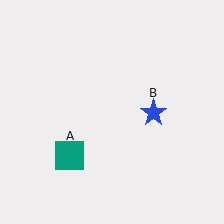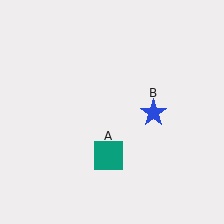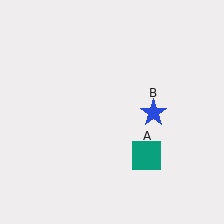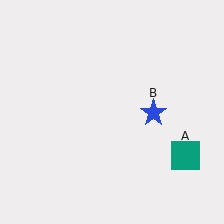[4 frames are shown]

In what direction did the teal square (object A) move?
The teal square (object A) moved right.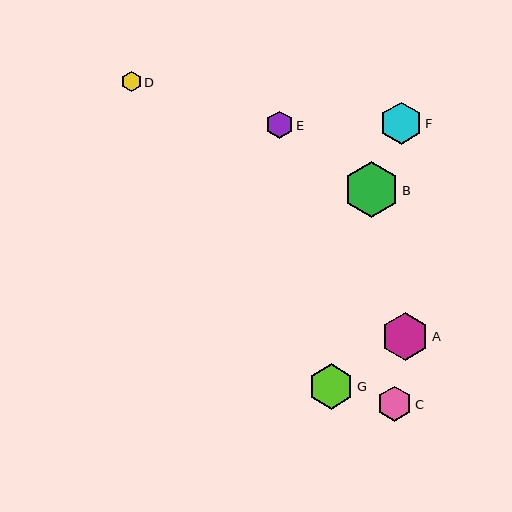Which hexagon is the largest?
Hexagon B is the largest with a size of approximately 56 pixels.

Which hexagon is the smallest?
Hexagon D is the smallest with a size of approximately 20 pixels.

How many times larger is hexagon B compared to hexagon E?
Hexagon B is approximately 2.0 times the size of hexagon E.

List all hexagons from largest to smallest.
From largest to smallest: B, A, G, F, C, E, D.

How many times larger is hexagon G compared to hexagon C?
Hexagon G is approximately 1.3 times the size of hexagon C.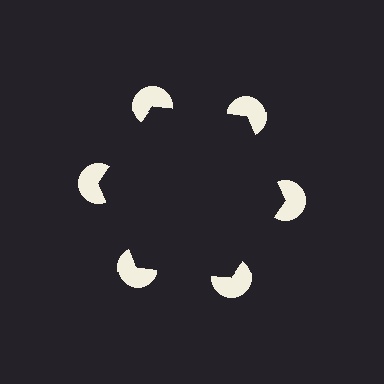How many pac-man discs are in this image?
There are 6 — one at each vertex of the illusory hexagon.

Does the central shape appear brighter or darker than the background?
It typically appears slightly darker than the background, even though no actual brightness change is drawn.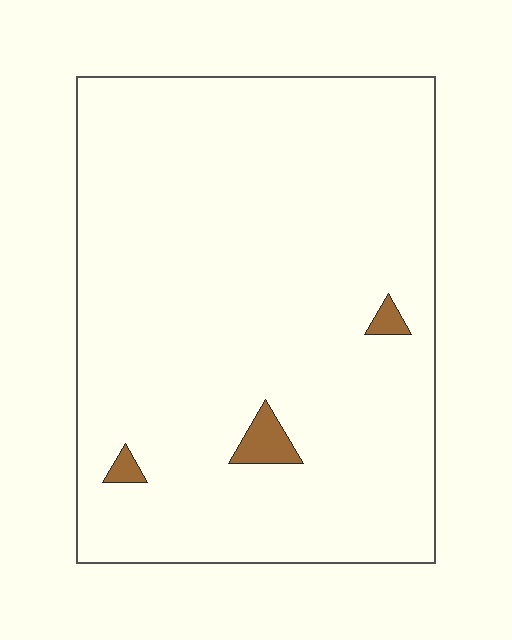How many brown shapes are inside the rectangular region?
3.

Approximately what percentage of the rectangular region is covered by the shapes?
Approximately 5%.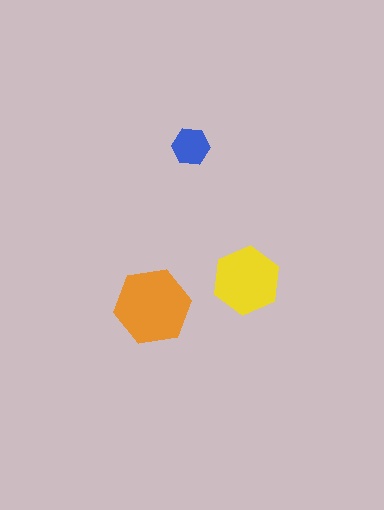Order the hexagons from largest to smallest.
the orange one, the yellow one, the blue one.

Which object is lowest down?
The orange hexagon is bottommost.